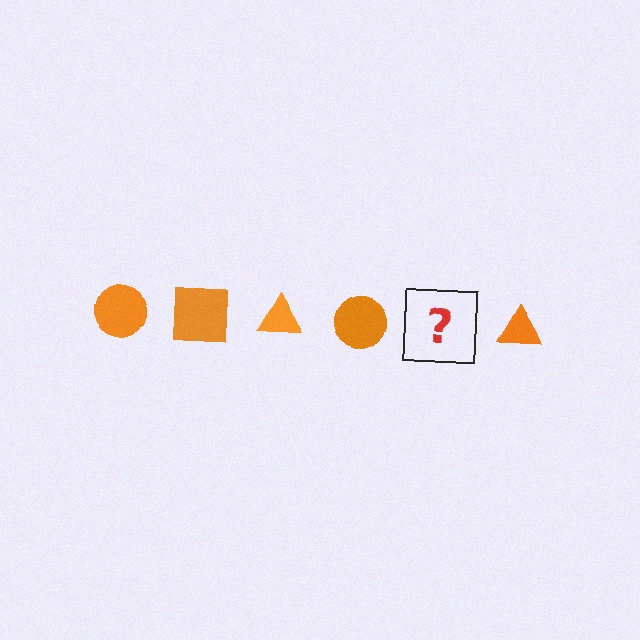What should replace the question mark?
The question mark should be replaced with an orange square.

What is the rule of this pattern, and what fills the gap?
The rule is that the pattern cycles through circle, square, triangle shapes in orange. The gap should be filled with an orange square.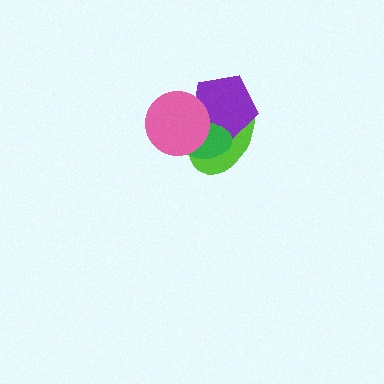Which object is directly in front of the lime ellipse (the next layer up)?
The purple pentagon is directly in front of the lime ellipse.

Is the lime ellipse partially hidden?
Yes, it is partially covered by another shape.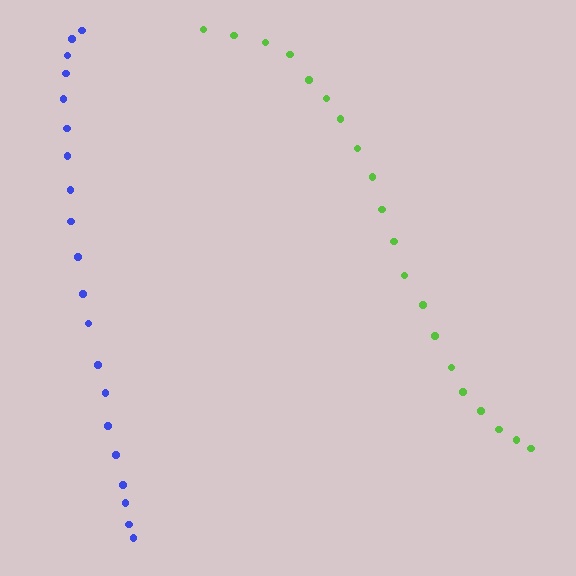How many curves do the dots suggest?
There are 2 distinct paths.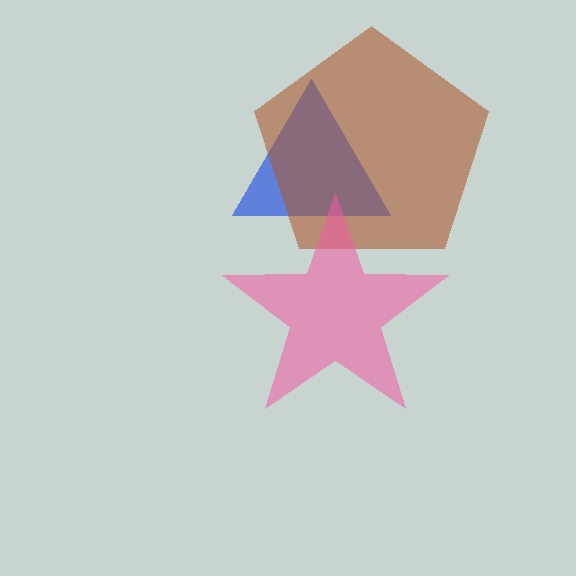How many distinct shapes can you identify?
There are 3 distinct shapes: a blue triangle, a brown pentagon, a pink star.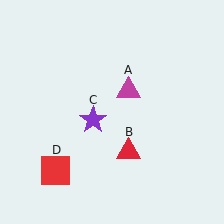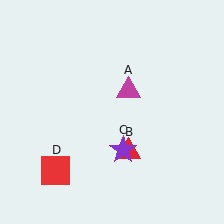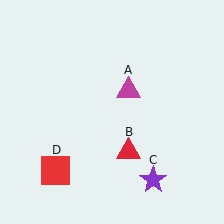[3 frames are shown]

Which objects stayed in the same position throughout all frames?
Magenta triangle (object A) and red triangle (object B) and red square (object D) remained stationary.